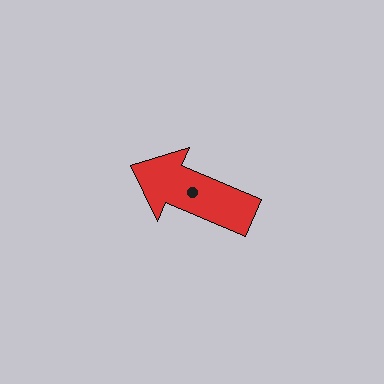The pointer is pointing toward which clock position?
Roughly 10 o'clock.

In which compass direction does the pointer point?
Northwest.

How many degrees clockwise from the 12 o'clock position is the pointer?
Approximately 293 degrees.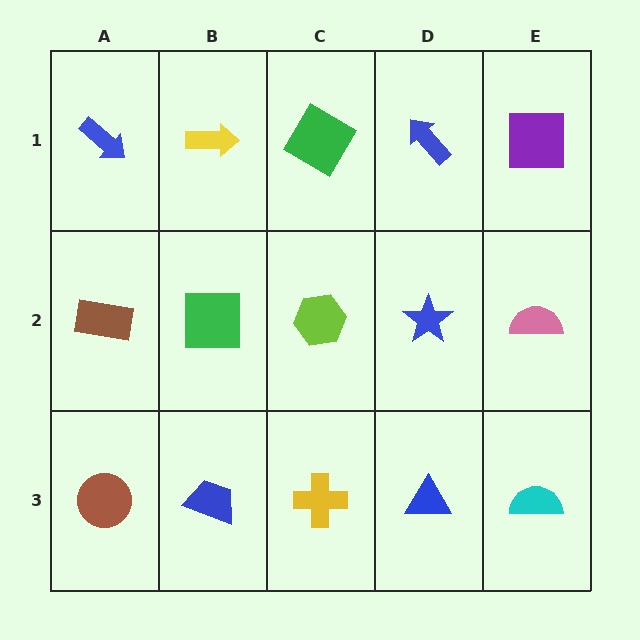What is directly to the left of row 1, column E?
A blue arrow.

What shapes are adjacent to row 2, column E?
A purple square (row 1, column E), a cyan semicircle (row 3, column E), a blue star (row 2, column D).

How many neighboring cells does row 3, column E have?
2.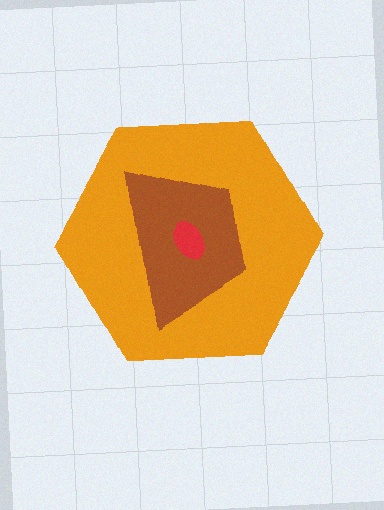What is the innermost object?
The red ellipse.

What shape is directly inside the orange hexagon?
The brown trapezoid.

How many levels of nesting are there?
3.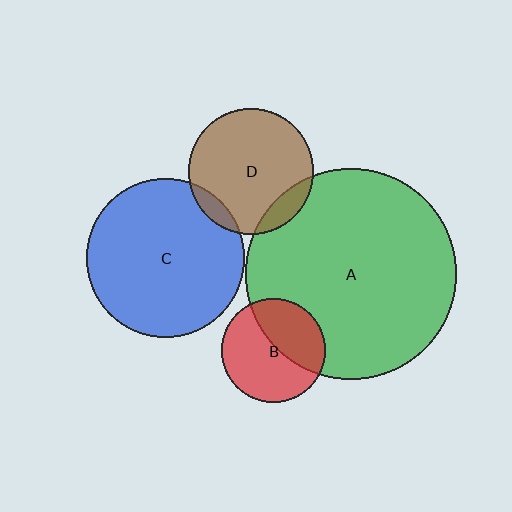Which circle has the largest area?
Circle A (green).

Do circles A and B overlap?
Yes.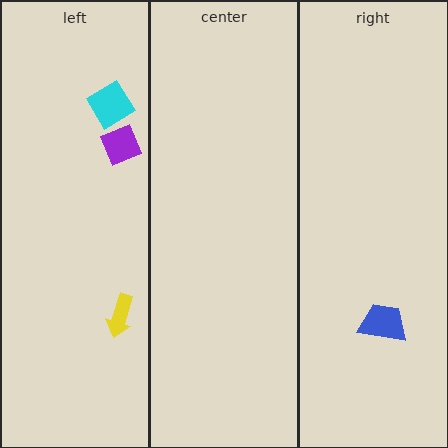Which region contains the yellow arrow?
The left region.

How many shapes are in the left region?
3.